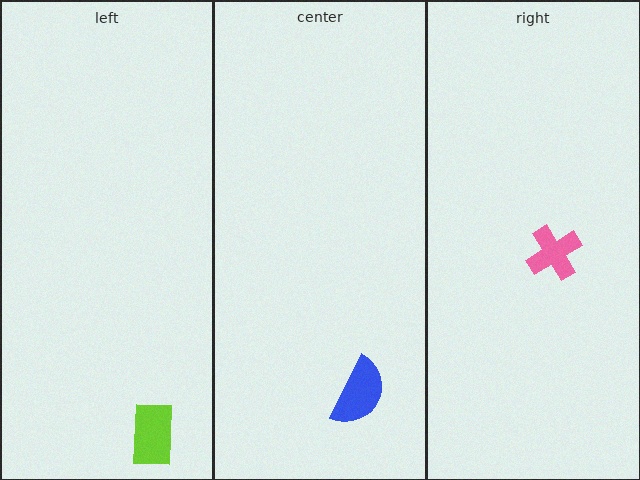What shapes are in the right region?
The pink cross.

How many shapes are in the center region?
1.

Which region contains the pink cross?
The right region.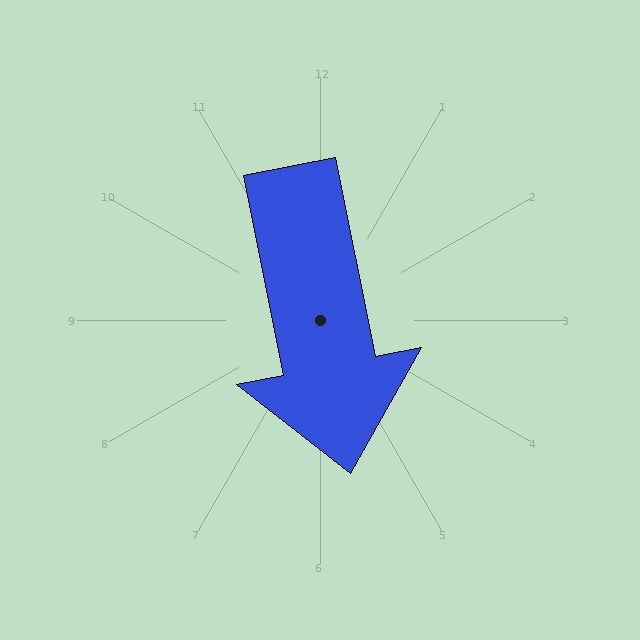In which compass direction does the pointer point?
South.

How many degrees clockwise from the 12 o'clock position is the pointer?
Approximately 169 degrees.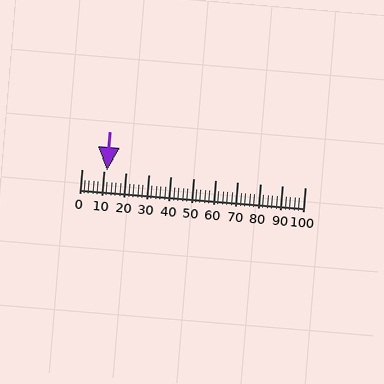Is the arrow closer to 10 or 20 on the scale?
The arrow is closer to 10.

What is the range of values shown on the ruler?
The ruler shows values from 0 to 100.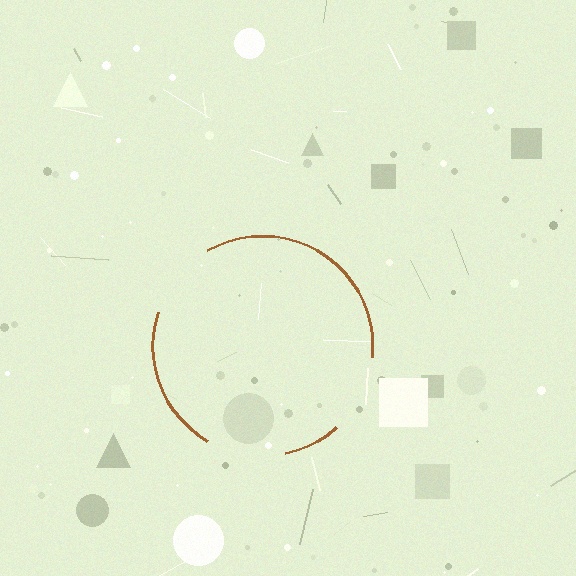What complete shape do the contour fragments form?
The contour fragments form a circle.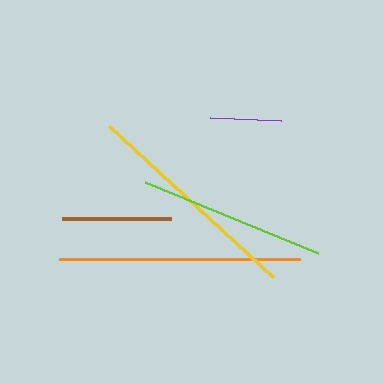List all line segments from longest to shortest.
From longest to shortest: orange, yellow, lime, brown, purple.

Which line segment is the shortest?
The purple line is the shortest at approximately 71 pixels.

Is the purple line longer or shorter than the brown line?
The brown line is longer than the purple line.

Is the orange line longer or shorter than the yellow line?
The orange line is longer than the yellow line.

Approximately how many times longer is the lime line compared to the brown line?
The lime line is approximately 1.7 times the length of the brown line.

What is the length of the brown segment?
The brown segment is approximately 109 pixels long.